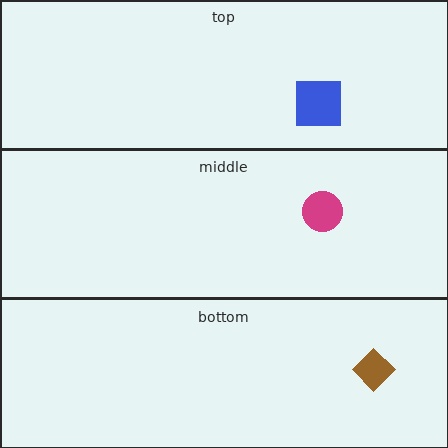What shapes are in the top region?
The blue square.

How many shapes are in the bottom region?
1.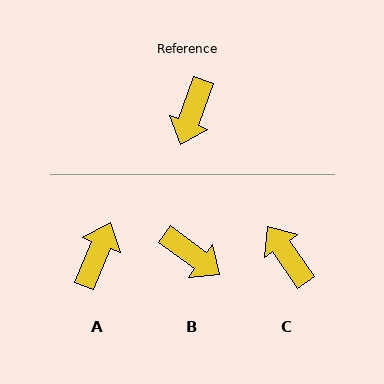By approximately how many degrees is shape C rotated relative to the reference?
Approximately 125 degrees clockwise.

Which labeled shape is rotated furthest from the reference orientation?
A, about 178 degrees away.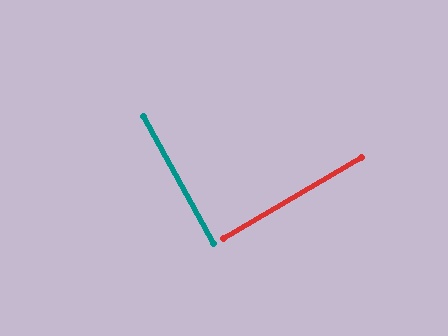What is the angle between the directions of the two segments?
Approximately 89 degrees.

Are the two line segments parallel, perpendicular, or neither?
Perpendicular — they meet at approximately 89°.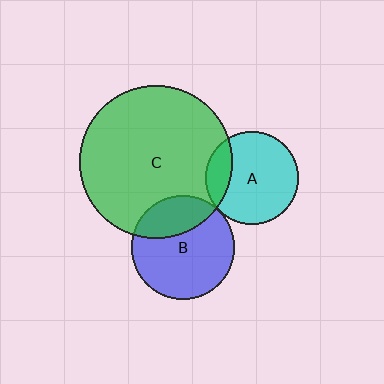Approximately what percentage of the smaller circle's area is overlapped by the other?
Approximately 5%.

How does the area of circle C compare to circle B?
Approximately 2.2 times.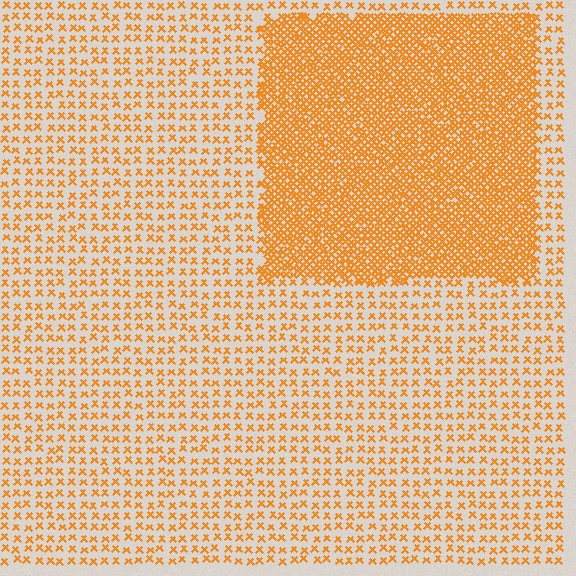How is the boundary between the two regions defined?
The boundary is defined by a change in element density (approximately 3.0x ratio). All elements are the same color, size, and shape.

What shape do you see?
I see a rectangle.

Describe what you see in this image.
The image contains small orange elements arranged at two different densities. A rectangle-shaped region is visible where the elements are more densely packed than the surrounding area.